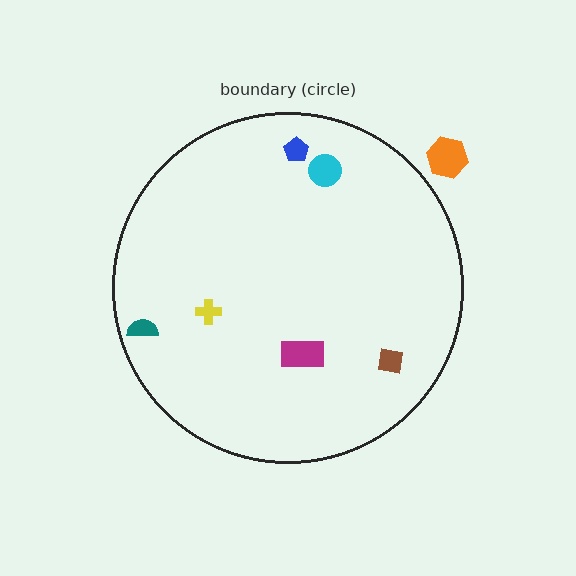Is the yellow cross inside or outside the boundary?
Inside.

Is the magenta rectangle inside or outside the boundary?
Inside.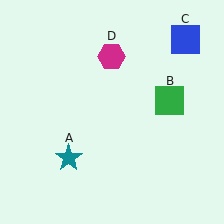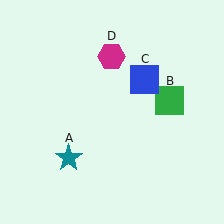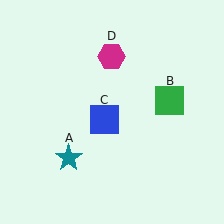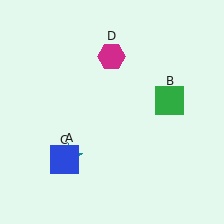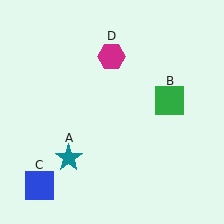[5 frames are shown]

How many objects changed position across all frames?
1 object changed position: blue square (object C).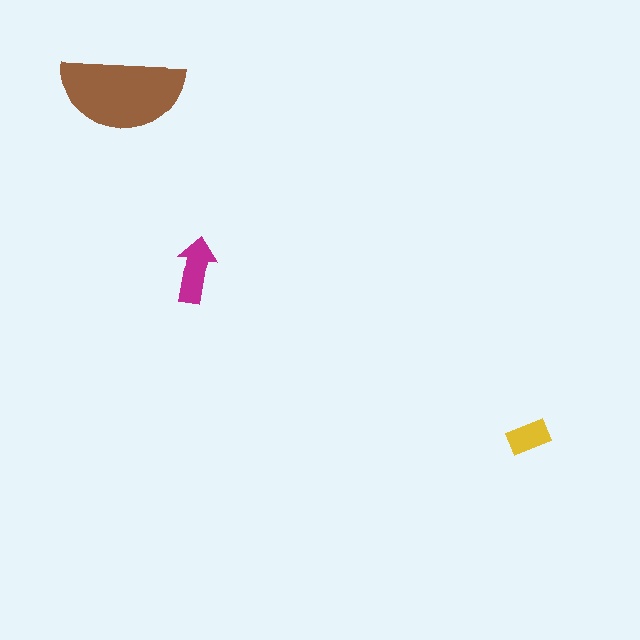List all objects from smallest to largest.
The yellow rectangle, the magenta arrow, the brown semicircle.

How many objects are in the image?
There are 3 objects in the image.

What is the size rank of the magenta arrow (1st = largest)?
2nd.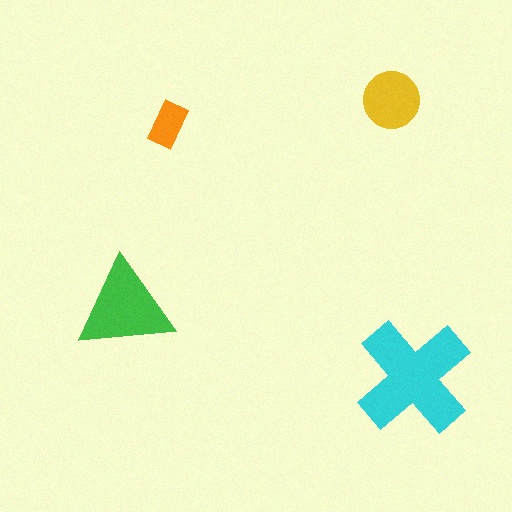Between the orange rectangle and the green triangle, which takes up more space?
The green triangle.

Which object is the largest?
The cyan cross.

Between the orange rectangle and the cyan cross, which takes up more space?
The cyan cross.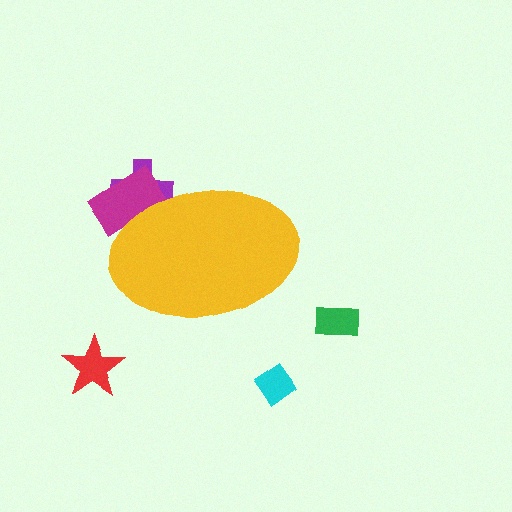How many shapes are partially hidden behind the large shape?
2 shapes are partially hidden.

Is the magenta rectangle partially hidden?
Yes, the magenta rectangle is partially hidden behind the yellow ellipse.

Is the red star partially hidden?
No, the red star is fully visible.